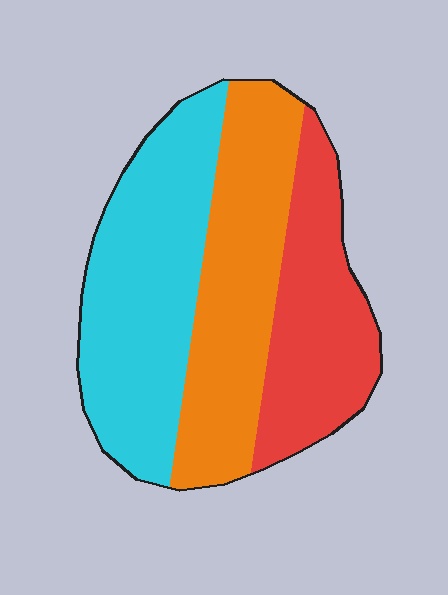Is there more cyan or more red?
Cyan.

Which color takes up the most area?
Cyan, at roughly 40%.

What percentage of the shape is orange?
Orange takes up about one third (1/3) of the shape.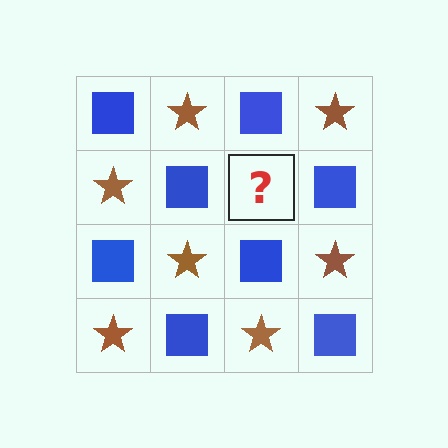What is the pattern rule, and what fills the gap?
The rule is that it alternates blue square and brown star in a checkerboard pattern. The gap should be filled with a brown star.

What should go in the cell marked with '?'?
The missing cell should contain a brown star.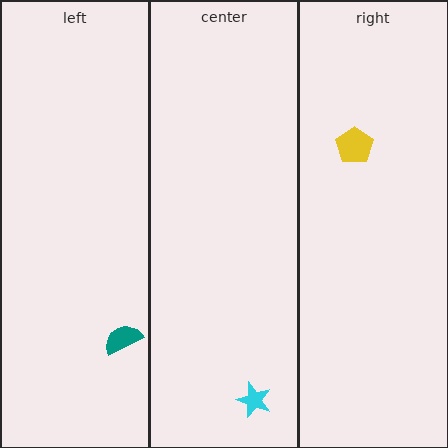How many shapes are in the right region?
1.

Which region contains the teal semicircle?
The left region.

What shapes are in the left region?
The teal semicircle.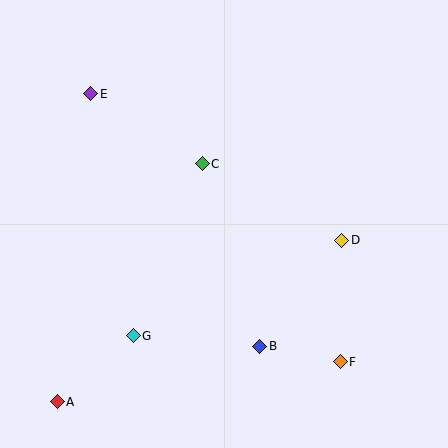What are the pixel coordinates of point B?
Point B is at (260, 346).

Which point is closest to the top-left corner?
Point E is closest to the top-left corner.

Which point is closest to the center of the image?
Point C at (202, 164) is closest to the center.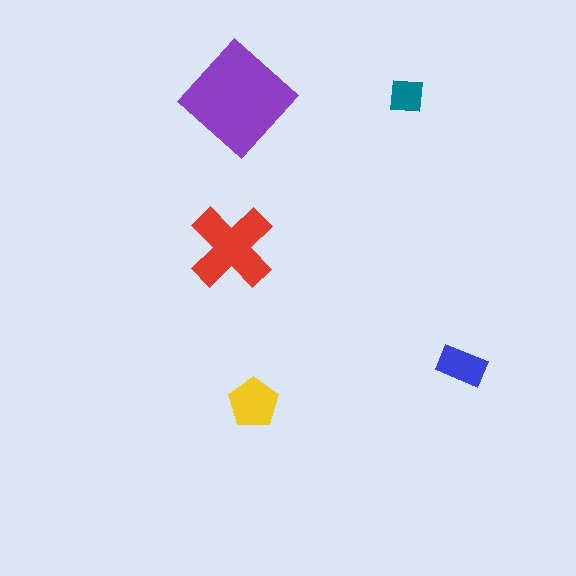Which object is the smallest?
The teal square.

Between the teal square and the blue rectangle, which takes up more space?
The blue rectangle.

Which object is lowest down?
The yellow pentagon is bottommost.